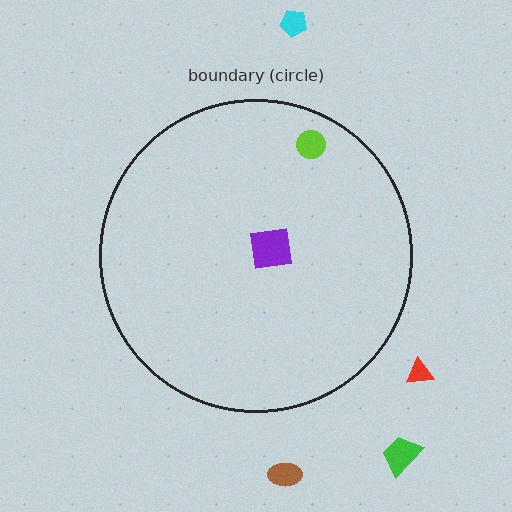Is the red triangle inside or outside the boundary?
Outside.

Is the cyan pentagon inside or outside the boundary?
Outside.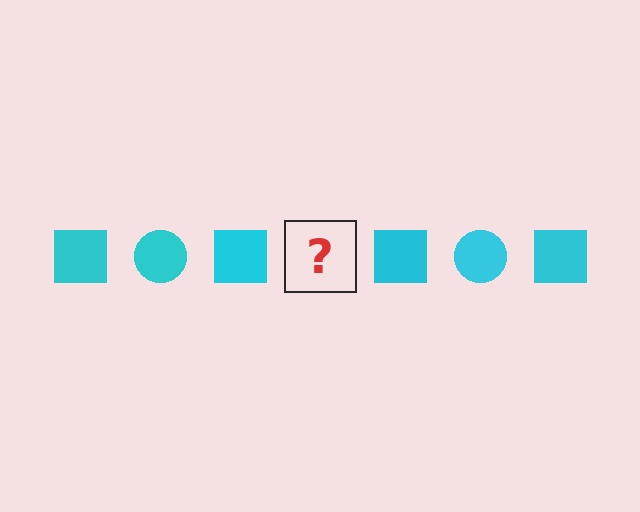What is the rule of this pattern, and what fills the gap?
The rule is that the pattern cycles through square, circle shapes in cyan. The gap should be filled with a cyan circle.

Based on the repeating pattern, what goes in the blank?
The blank should be a cyan circle.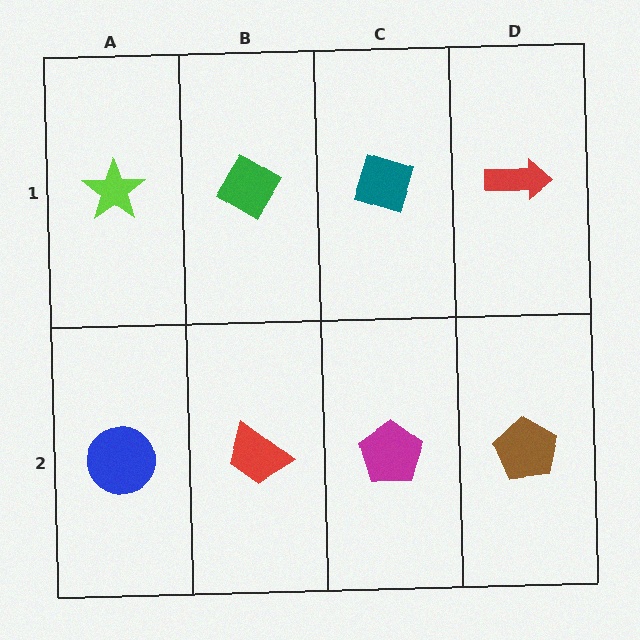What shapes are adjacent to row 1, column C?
A magenta pentagon (row 2, column C), a green diamond (row 1, column B), a red arrow (row 1, column D).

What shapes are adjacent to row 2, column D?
A red arrow (row 1, column D), a magenta pentagon (row 2, column C).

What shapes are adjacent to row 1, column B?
A red trapezoid (row 2, column B), a lime star (row 1, column A), a teal diamond (row 1, column C).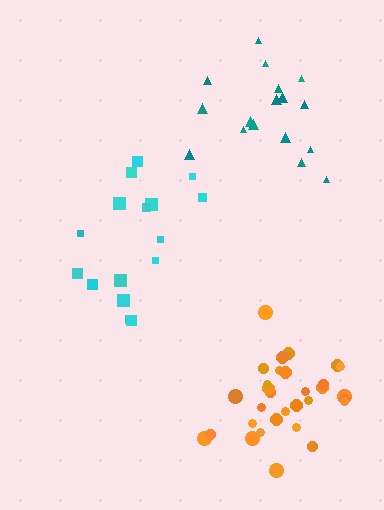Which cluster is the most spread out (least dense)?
Cyan.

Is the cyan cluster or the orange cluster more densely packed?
Orange.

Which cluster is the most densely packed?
Orange.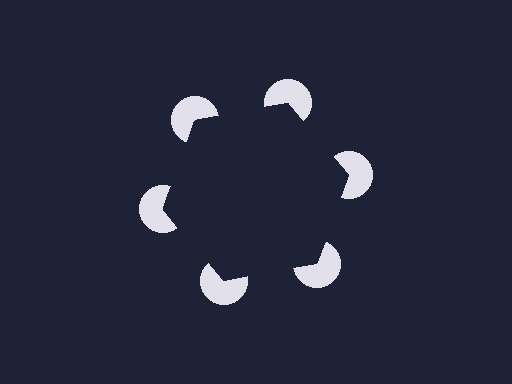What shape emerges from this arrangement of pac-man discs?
An illusory hexagon — its edges are inferred from the aligned wedge cuts in the pac-man discs, not physically drawn.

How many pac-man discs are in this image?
There are 6 — one at each vertex of the illusory hexagon.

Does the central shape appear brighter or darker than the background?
It typically appears slightly darker than the background, even though no actual brightness change is drawn.